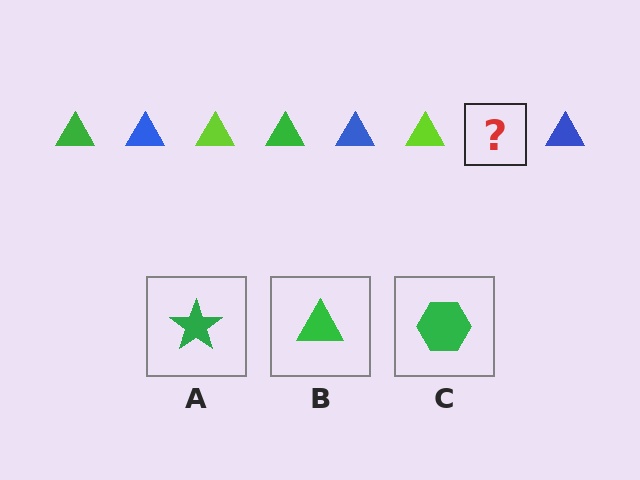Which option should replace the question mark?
Option B.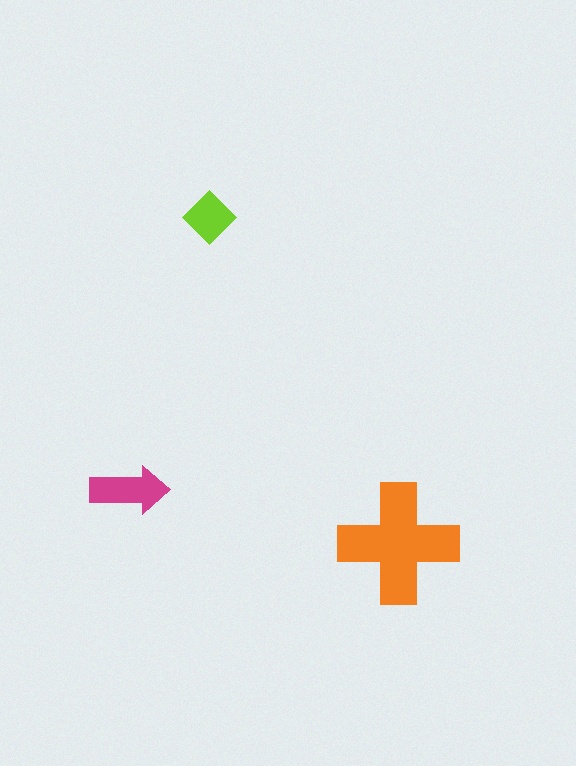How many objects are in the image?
There are 3 objects in the image.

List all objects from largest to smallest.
The orange cross, the magenta arrow, the lime diamond.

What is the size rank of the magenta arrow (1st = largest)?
2nd.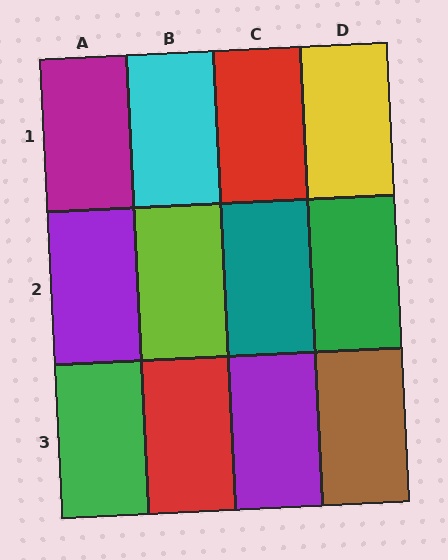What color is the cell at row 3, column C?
Purple.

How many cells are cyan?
1 cell is cyan.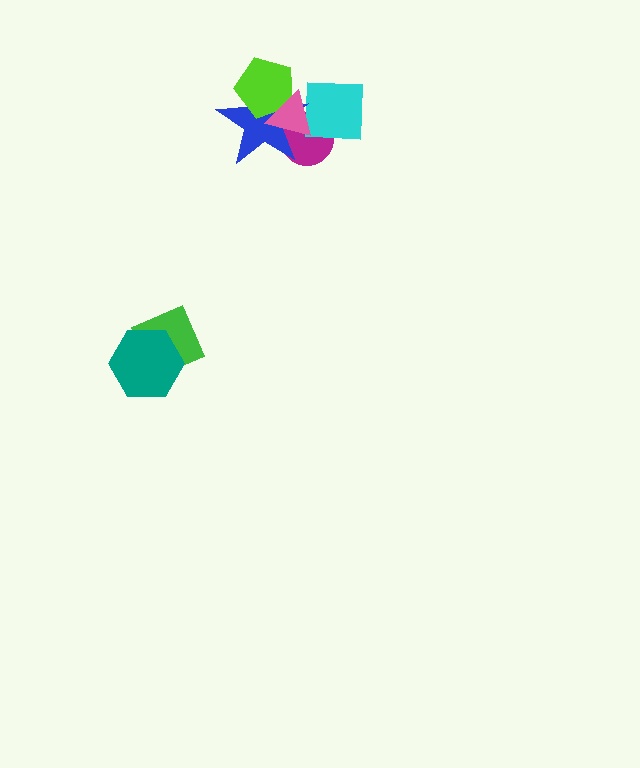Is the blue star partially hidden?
Yes, it is partially covered by another shape.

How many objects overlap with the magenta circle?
3 objects overlap with the magenta circle.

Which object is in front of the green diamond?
The teal hexagon is in front of the green diamond.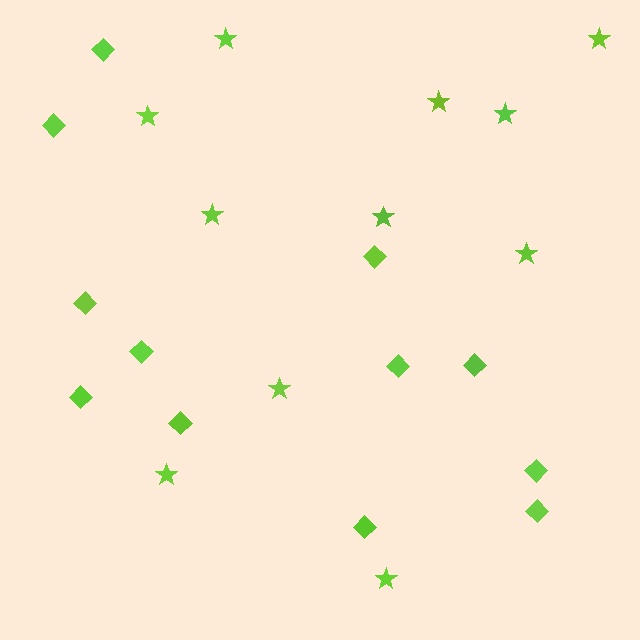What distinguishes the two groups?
There are 2 groups: one group of diamonds (12) and one group of stars (11).